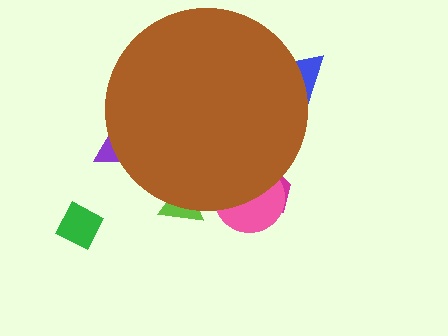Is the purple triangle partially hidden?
Yes, the purple triangle is partially hidden behind the brown circle.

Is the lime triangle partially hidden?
Yes, the lime triangle is partially hidden behind the brown circle.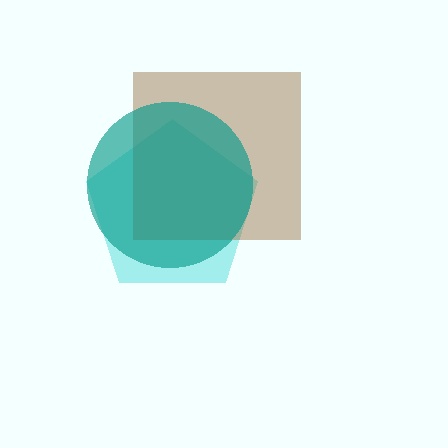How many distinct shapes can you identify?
There are 3 distinct shapes: a cyan pentagon, a brown square, a teal circle.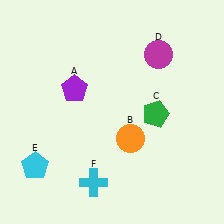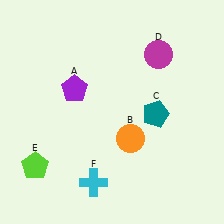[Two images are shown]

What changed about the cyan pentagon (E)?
In Image 1, E is cyan. In Image 2, it changed to lime.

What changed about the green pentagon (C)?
In Image 1, C is green. In Image 2, it changed to teal.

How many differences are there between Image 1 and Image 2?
There are 2 differences between the two images.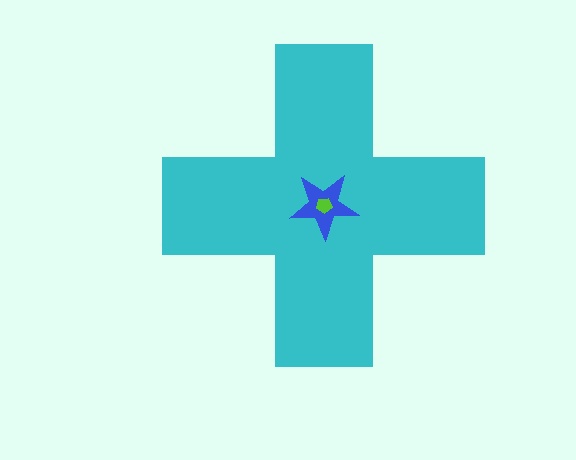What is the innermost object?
The lime pentagon.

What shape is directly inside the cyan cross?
The blue star.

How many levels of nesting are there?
3.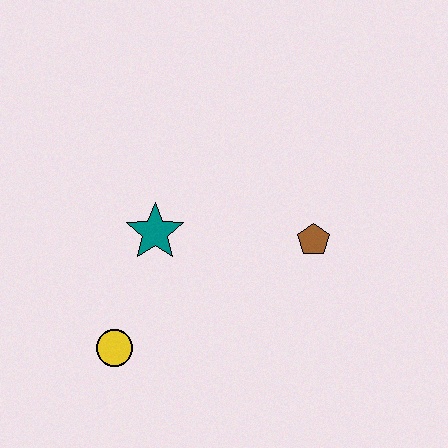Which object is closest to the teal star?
The yellow circle is closest to the teal star.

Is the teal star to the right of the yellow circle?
Yes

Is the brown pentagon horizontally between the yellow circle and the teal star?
No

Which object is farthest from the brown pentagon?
The yellow circle is farthest from the brown pentagon.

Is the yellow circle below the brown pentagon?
Yes